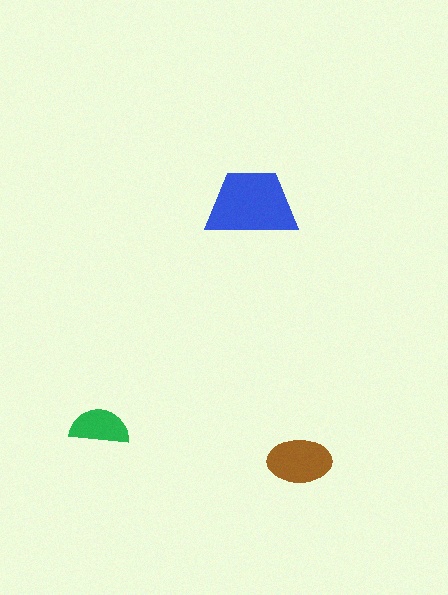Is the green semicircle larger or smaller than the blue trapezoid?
Smaller.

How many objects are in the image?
There are 3 objects in the image.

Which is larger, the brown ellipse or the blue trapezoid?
The blue trapezoid.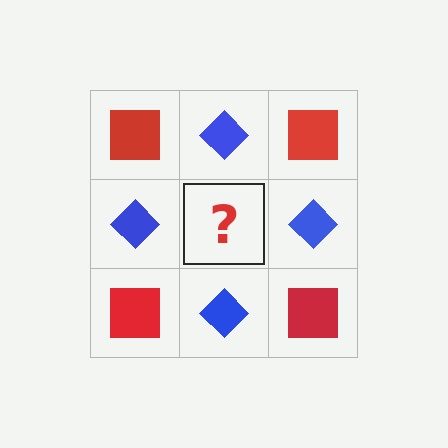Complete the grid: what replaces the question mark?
The question mark should be replaced with a red square.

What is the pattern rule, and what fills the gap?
The rule is that it alternates red square and blue diamond in a checkerboard pattern. The gap should be filled with a red square.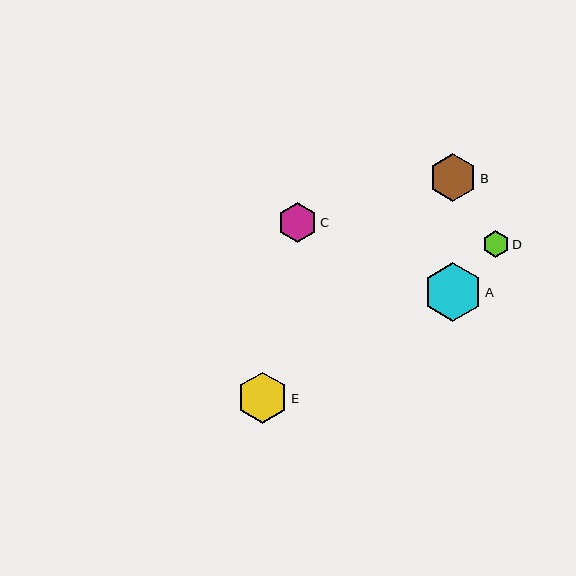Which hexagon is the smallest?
Hexagon D is the smallest with a size of approximately 26 pixels.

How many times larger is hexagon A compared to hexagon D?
Hexagon A is approximately 2.2 times the size of hexagon D.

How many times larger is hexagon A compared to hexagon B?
Hexagon A is approximately 1.2 times the size of hexagon B.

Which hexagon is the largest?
Hexagon A is the largest with a size of approximately 59 pixels.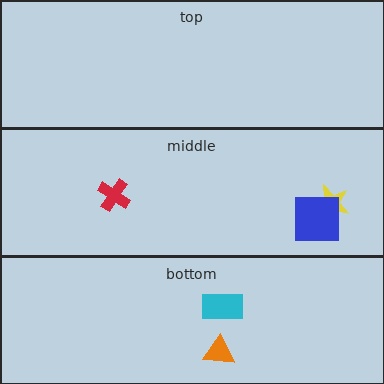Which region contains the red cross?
The middle region.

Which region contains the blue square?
The middle region.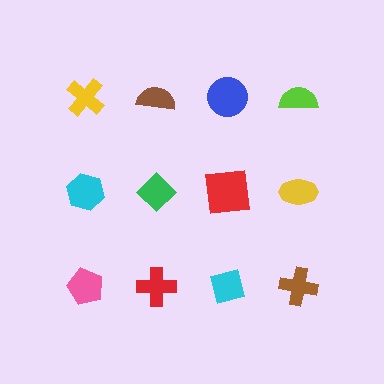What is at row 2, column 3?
A red square.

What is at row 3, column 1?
A pink pentagon.